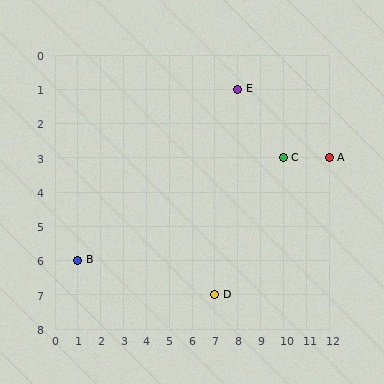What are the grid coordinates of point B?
Point B is at grid coordinates (1, 6).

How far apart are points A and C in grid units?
Points A and C are 2 columns apart.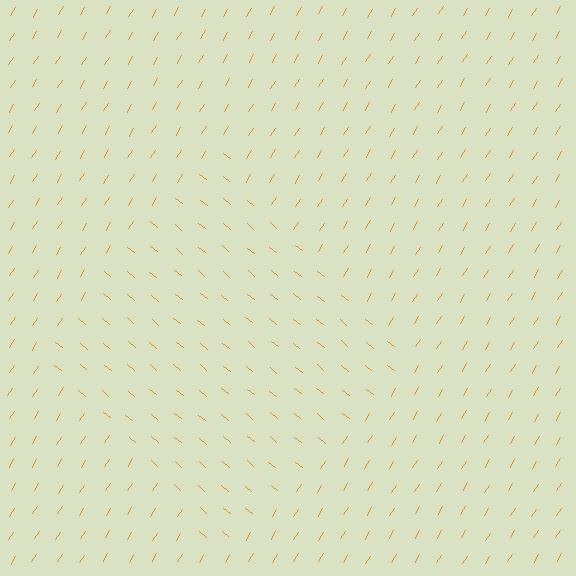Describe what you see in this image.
The image is filled with small orange line segments. A diamond region in the image has lines oriented differently from the surrounding lines, creating a visible texture boundary.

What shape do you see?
I see a diamond.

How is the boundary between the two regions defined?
The boundary is defined purely by a change in line orientation (approximately 82 degrees difference). All lines are the same color and thickness.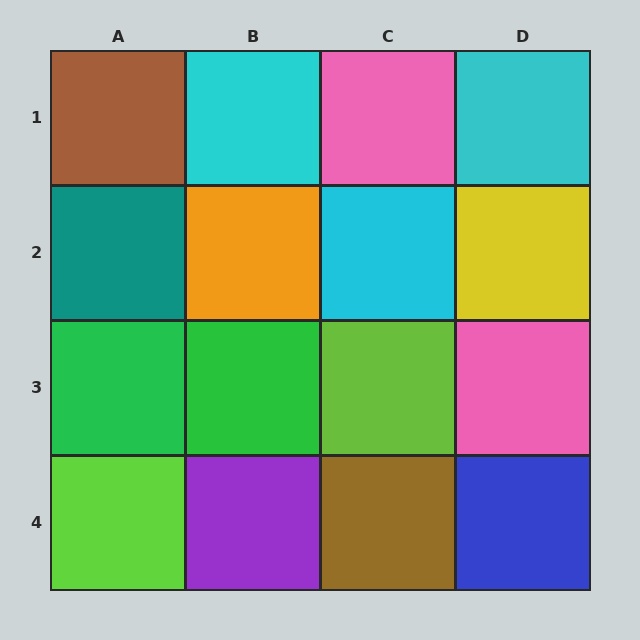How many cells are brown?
2 cells are brown.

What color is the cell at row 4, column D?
Blue.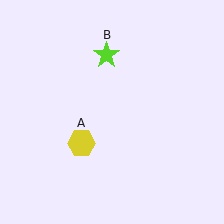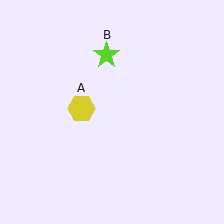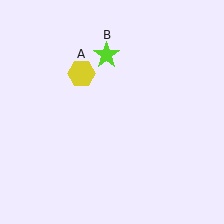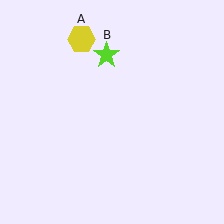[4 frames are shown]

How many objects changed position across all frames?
1 object changed position: yellow hexagon (object A).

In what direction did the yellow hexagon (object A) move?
The yellow hexagon (object A) moved up.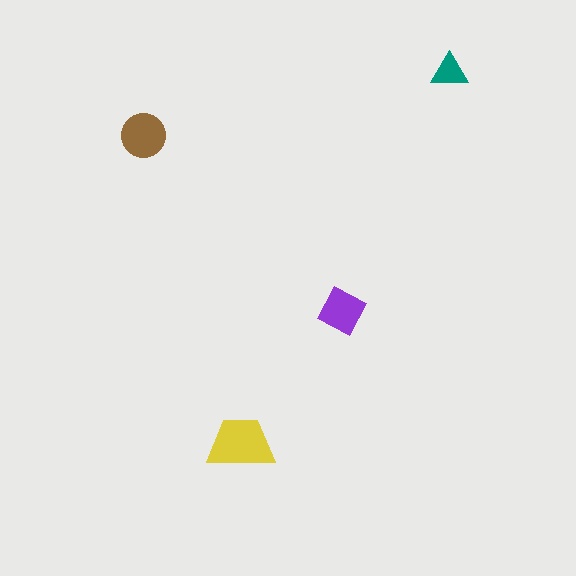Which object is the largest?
The yellow trapezoid.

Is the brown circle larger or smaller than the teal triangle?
Larger.